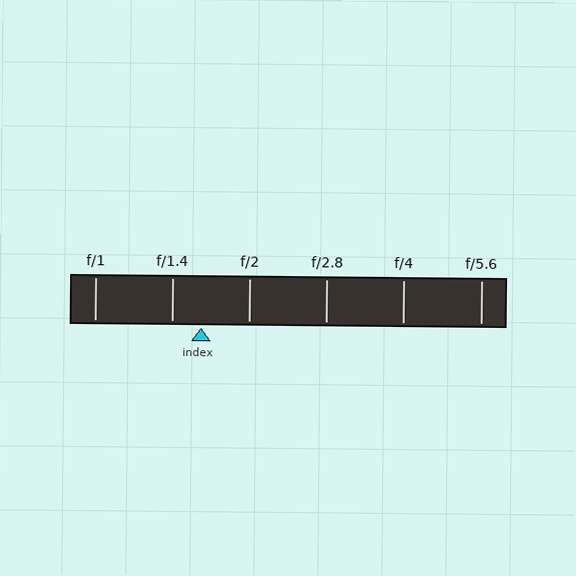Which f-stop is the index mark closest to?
The index mark is closest to f/1.4.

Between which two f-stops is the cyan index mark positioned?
The index mark is between f/1.4 and f/2.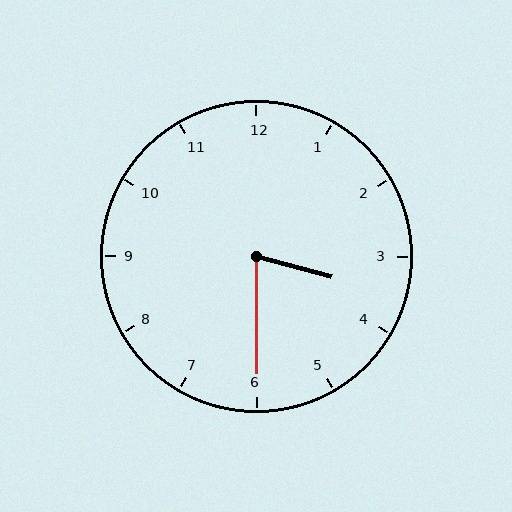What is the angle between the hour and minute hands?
Approximately 75 degrees.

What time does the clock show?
3:30.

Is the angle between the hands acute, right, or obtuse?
It is acute.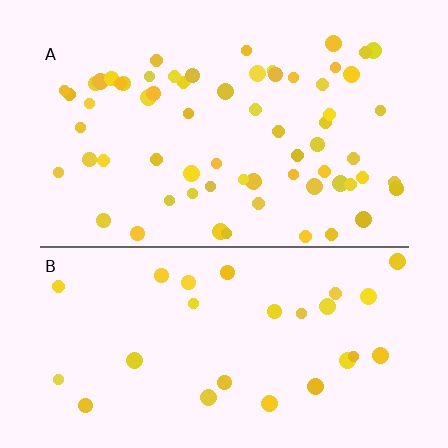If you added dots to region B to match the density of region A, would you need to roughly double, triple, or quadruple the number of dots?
Approximately double.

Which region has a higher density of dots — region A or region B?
A (the top).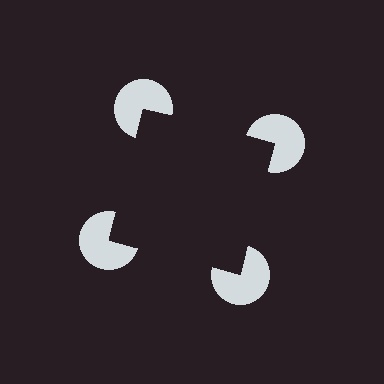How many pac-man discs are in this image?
There are 4 — one at each vertex of the illusory square.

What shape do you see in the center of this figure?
An illusory square — its edges are inferred from the aligned wedge cuts in the pac-man discs, not physically drawn.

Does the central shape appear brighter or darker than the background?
It typically appears slightly darker than the background, even though no actual brightness change is drawn.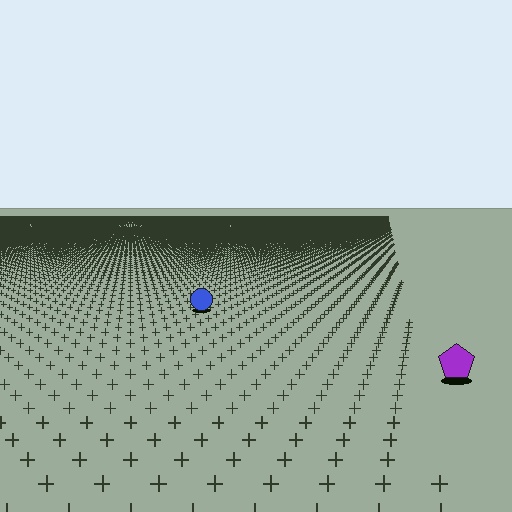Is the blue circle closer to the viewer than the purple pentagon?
No. The purple pentagon is closer — you can tell from the texture gradient: the ground texture is coarser near it.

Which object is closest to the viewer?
The purple pentagon is closest. The texture marks near it are larger and more spread out.